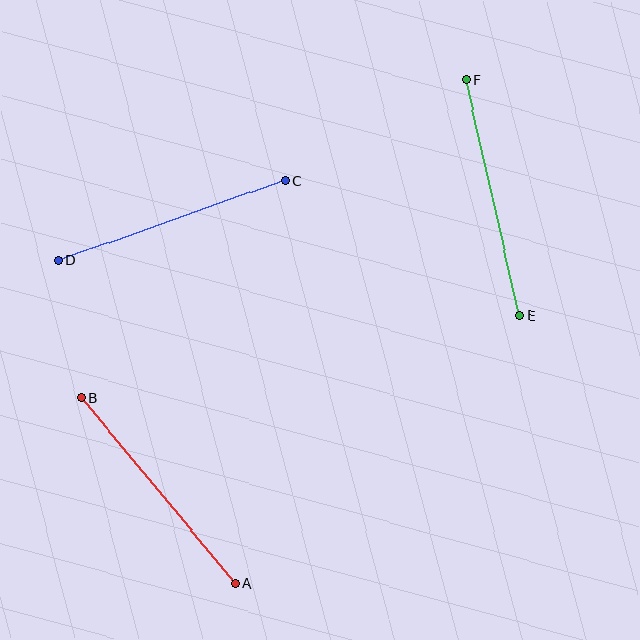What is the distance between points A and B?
The distance is approximately 241 pixels.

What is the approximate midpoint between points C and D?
The midpoint is at approximately (172, 220) pixels.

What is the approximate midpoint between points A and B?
The midpoint is at approximately (158, 491) pixels.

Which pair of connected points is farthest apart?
Points E and F are farthest apart.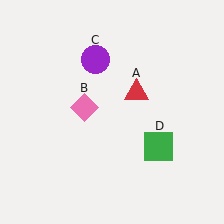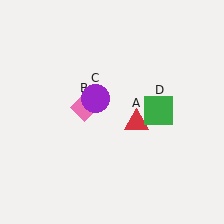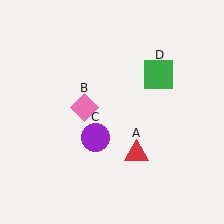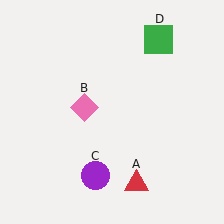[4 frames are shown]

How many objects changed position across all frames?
3 objects changed position: red triangle (object A), purple circle (object C), green square (object D).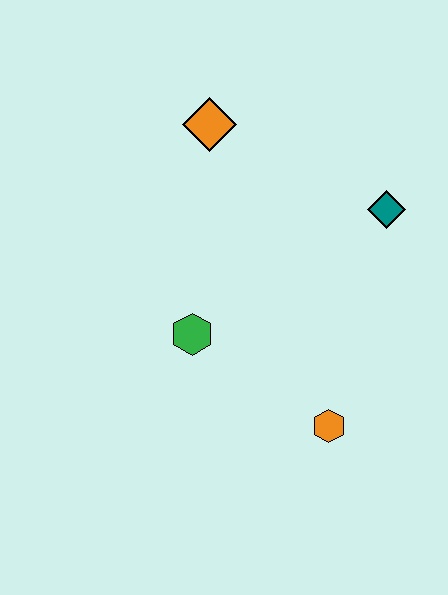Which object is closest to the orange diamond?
The teal diamond is closest to the orange diamond.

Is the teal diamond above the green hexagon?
Yes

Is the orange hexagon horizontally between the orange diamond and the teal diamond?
Yes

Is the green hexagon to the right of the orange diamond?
No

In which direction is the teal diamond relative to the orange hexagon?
The teal diamond is above the orange hexagon.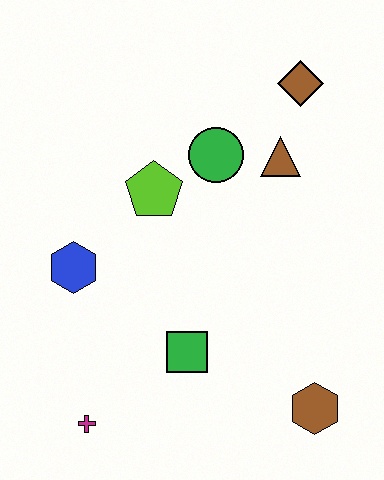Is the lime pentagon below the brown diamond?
Yes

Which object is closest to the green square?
The magenta cross is closest to the green square.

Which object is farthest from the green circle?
The magenta cross is farthest from the green circle.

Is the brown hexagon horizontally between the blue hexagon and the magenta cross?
No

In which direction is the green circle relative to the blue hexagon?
The green circle is to the right of the blue hexagon.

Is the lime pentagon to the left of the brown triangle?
Yes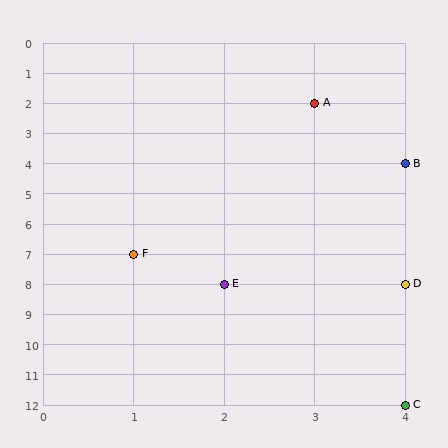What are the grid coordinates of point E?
Point E is at grid coordinates (2, 8).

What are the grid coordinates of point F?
Point F is at grid coordinates (1, 7).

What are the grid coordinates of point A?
Point A is at grid coordinates (3, 2).